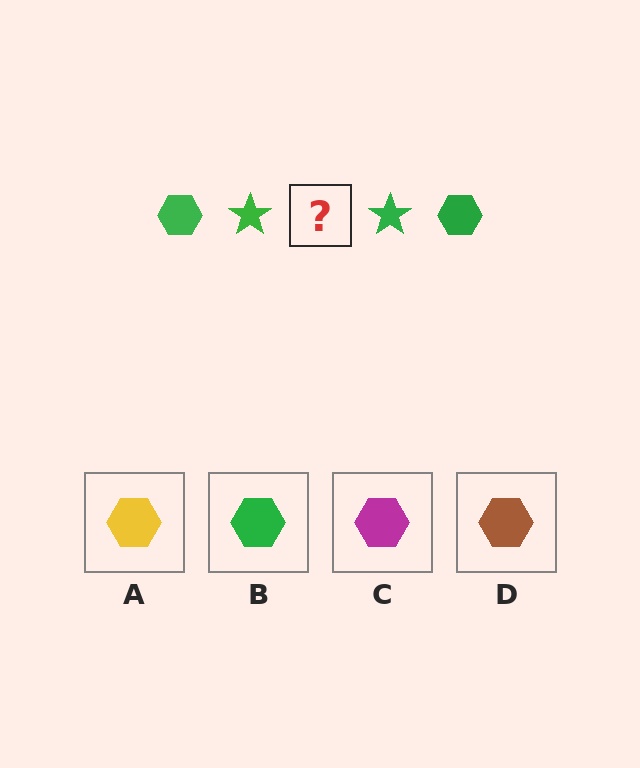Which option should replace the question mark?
Option B.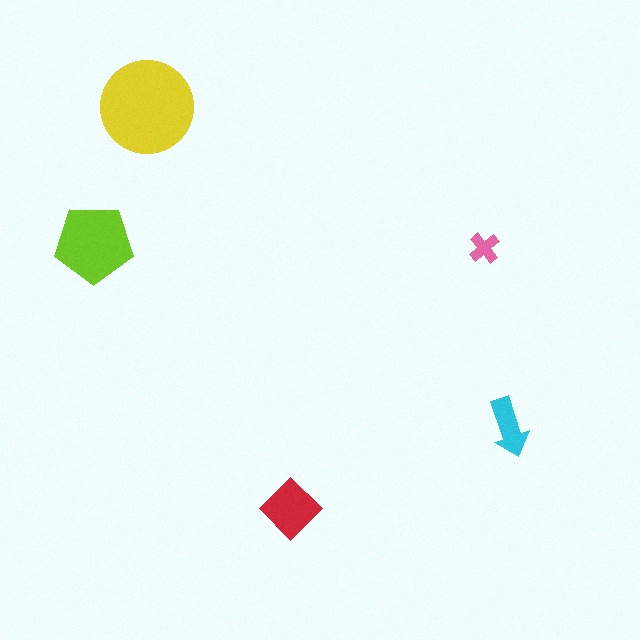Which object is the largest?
The yellow circle.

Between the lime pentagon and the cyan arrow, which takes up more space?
The lime pentagon.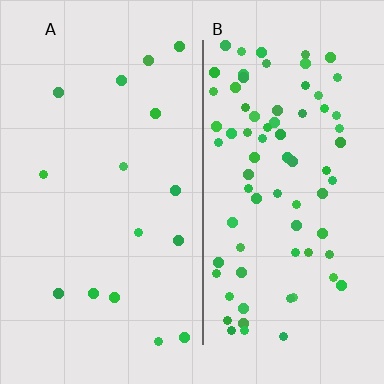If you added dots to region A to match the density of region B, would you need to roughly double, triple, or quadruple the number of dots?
Approximately quadruple.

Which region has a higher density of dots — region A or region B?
B (the right).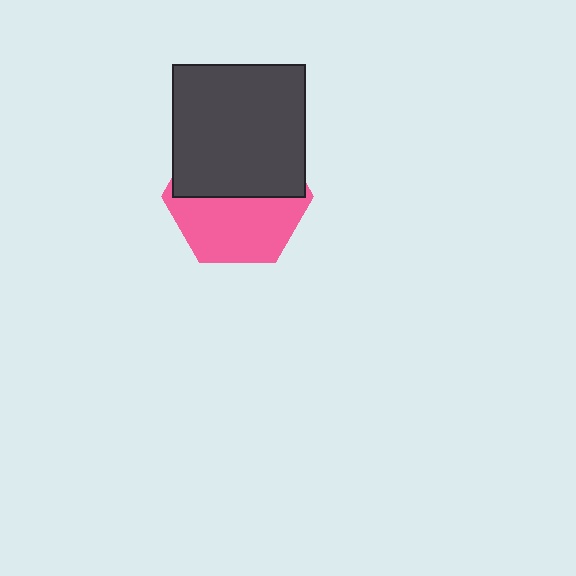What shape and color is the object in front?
The object in front is a dark gray square.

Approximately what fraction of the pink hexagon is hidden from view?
Roughly 50% of the pink hexagon is hidden behind the dark gray square.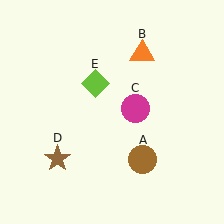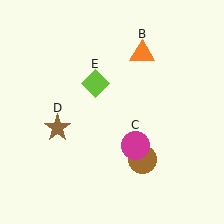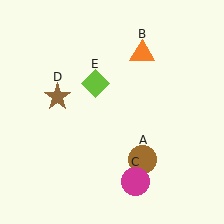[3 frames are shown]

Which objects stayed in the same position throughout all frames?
Brown circle (object A) and orange triangle (object B) and lime diamond (object E) remained stationary.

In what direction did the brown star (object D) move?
The brown star (object D) moved up.